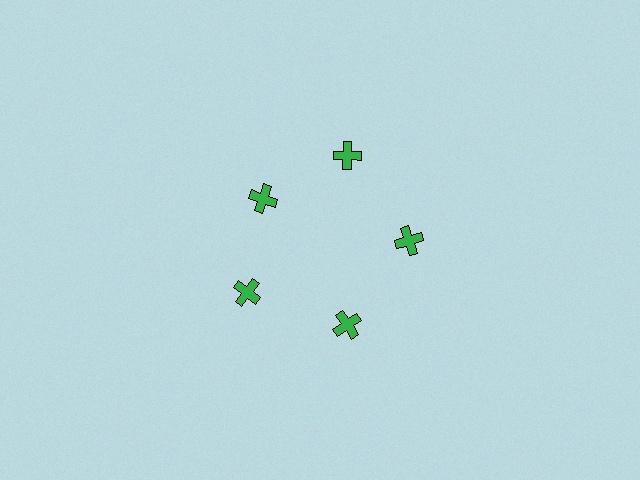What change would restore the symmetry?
The symmetry would be restored by moving it outward, back onto the ring so that all 5 crosses sit at equal angles and equal distance from the center.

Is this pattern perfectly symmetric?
No. The 5 green crosses are arranged in a ring, but one element near the 10 o'clock position is pulled inward toward the center, breaking the 5-fold rotational symmetry.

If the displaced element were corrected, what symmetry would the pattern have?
It would have 5-fold rotational symmetry — the pattern would map onto itself every 72 degrees.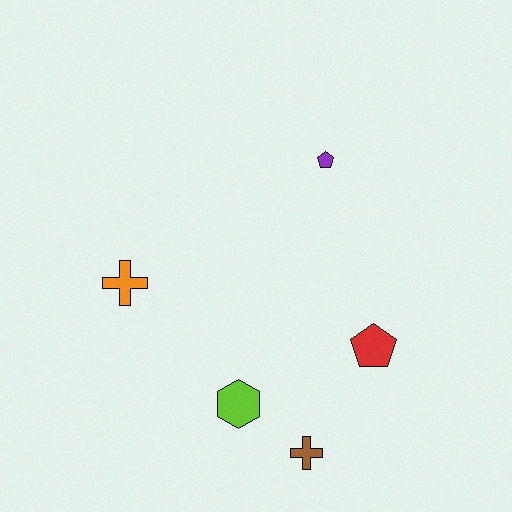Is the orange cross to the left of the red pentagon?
Yes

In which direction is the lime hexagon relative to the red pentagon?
The lime hexagon is to the left of the red pentagon.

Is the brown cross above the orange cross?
No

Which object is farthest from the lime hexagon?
The purple pentagon is farthest from the lime hexagon.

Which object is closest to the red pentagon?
The brown cross is closest to the red pentagon.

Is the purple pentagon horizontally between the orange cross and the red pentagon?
Yes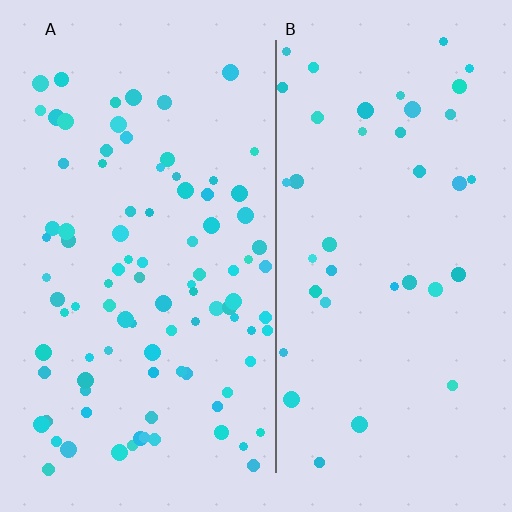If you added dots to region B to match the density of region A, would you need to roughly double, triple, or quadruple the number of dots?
Approximately double.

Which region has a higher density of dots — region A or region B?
A (the left).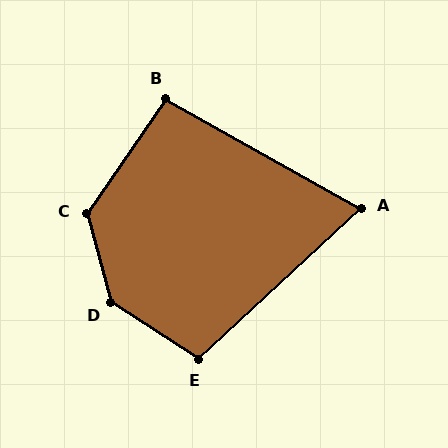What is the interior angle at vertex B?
Approximately 96 degrees (obtuse).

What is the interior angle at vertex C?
Approximately 130 degrees (obtuse).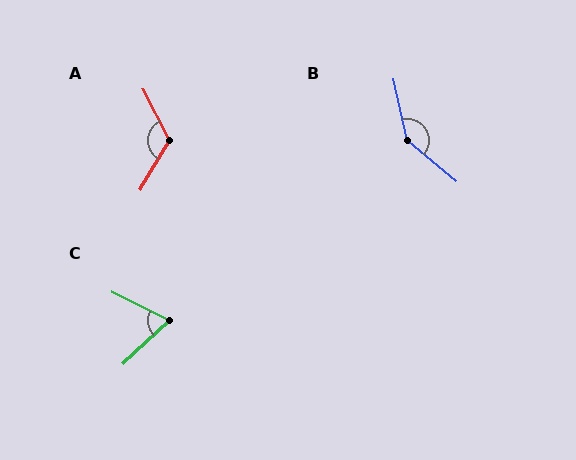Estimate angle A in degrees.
Approximately 122 degrees.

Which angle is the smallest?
C, at approximately 69 degrees.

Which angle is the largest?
B, at approximately 142 degrees.